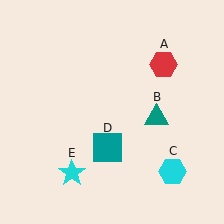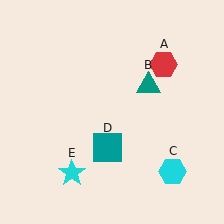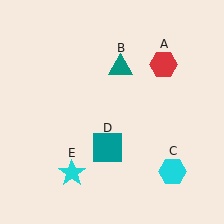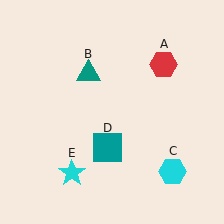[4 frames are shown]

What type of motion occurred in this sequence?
The teal triangle (object B) rotated counterclockwise around the center of the scene.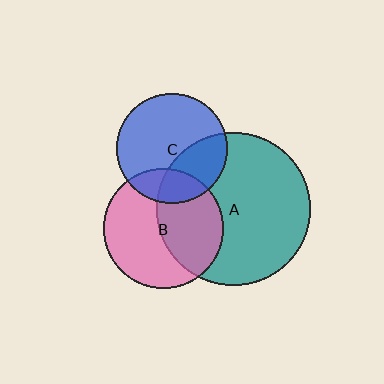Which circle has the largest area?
Circle A (teal).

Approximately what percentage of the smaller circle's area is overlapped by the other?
Approximately 20%.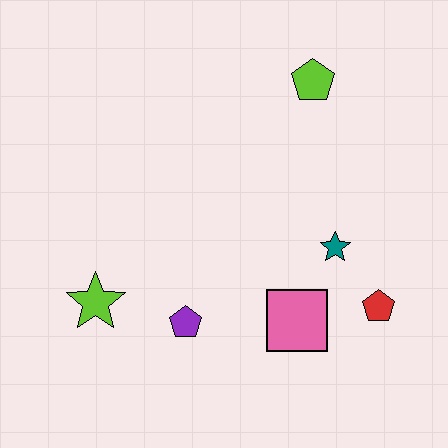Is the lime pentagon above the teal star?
Yes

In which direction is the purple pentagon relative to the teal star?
The purple pentagon is to the left of the teal star.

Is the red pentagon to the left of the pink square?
No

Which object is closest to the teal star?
The red pentagon is closest to the teal star.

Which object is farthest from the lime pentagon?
The lime star is farthest from the lime pentagon.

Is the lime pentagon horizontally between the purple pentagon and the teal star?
Yes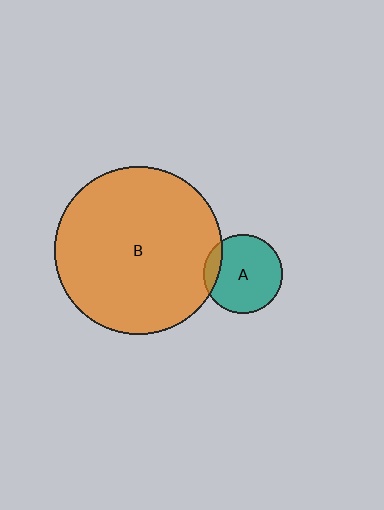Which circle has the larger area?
Circle B (orange).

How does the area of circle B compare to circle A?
Approximately 4.5 times.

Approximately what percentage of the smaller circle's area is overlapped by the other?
Approximately 15%.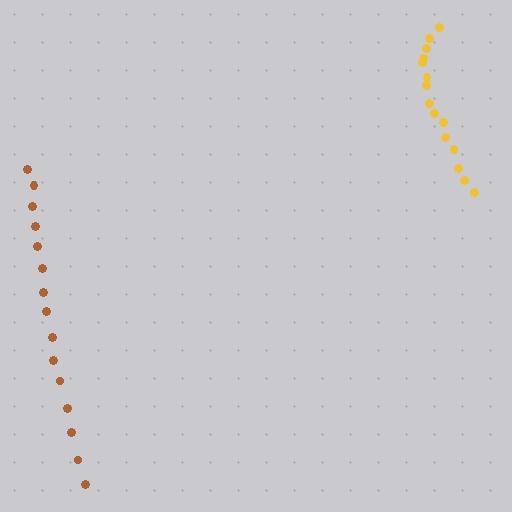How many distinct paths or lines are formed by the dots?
There are 2 distinct paths.